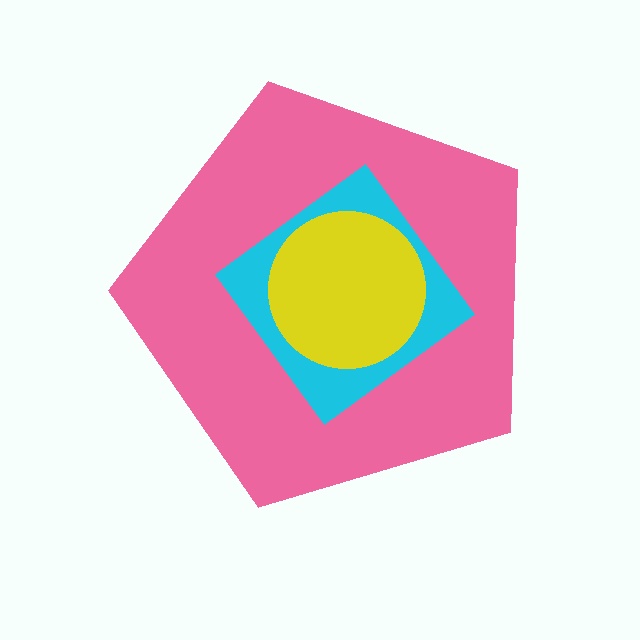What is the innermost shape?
The yellow circle.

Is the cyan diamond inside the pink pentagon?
Yes.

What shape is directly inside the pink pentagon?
The cyan diamond.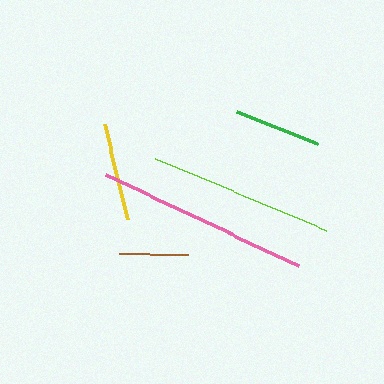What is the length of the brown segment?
The brown segment is approximately 69 pixels long.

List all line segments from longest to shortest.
From longest to shortest: pink, lime, yellow, green, brown.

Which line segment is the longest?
The pink line is the longest at approximately 214 pixels.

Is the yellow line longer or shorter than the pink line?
The pink line is longer than the yellow line.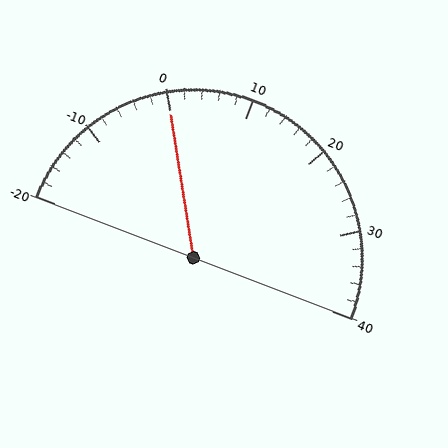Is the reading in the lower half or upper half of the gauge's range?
The reading is in the lower half of the range (-20 to 40).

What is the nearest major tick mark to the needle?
The nearest major tick mark is 0.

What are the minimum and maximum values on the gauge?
The gauge ranges from -20 to 40.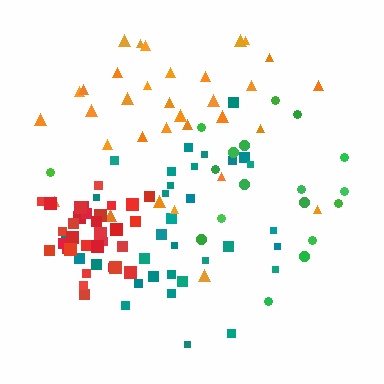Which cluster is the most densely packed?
Red.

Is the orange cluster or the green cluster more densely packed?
Orange.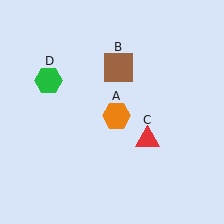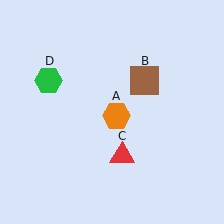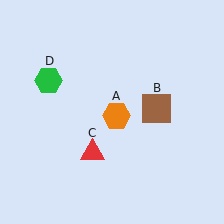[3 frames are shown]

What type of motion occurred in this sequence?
The brown square (object B), red triangle (object C) rotated clockwise around the center of the scene.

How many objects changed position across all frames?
2 objects changed position: brown square (object B), red triangle (object C).